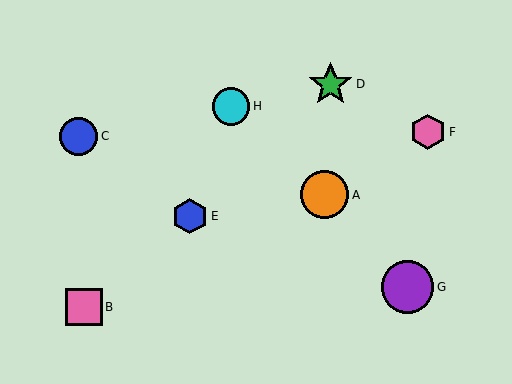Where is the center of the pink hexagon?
The center of the pink hexagon is at (428, 132).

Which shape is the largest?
The purple circle (labeled G) is the largest.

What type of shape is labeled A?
Shape A is an orange circle.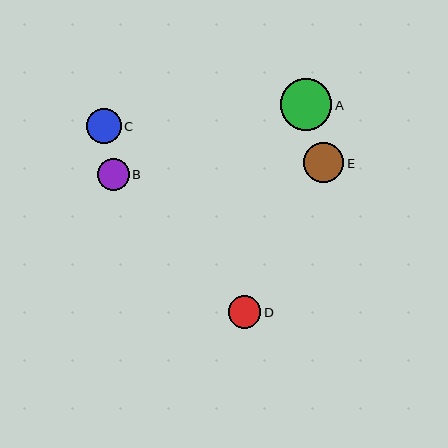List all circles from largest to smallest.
From largest to smallest: A, E, C, D, B.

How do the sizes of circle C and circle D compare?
Circle C and circle D are approximately the same size.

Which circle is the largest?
Circle A is the largest with a size of approximately 51 pixels.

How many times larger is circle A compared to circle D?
Circle A is approximately 1.6 times the size of circle D.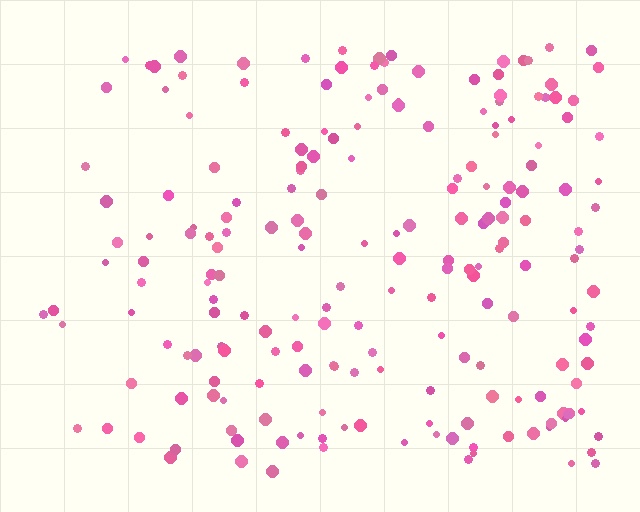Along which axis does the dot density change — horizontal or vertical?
Horizontal.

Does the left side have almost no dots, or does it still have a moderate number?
Still a moderate number, just noticeably fewer than the right.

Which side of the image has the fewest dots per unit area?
The left.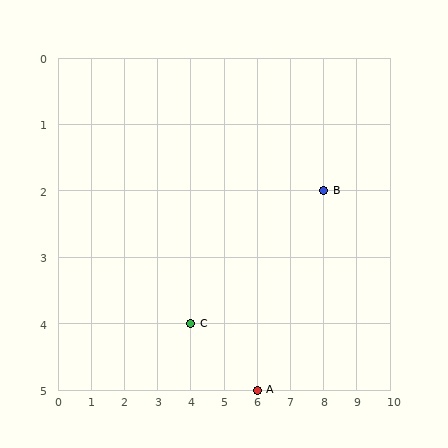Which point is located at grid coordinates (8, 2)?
Point B is at (8, 2).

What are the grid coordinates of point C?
Point C is at grid coordinates (4, 4).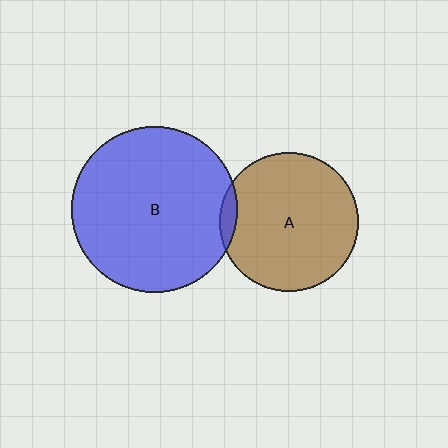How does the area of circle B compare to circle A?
Approximately 1.4 times.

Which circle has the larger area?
Circle B (blue).